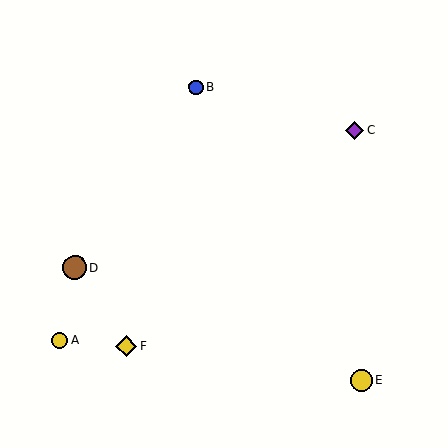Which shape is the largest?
The brown circle (labeled D) is the largest.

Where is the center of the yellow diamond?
The center of the yellow diamond is at (126, 346).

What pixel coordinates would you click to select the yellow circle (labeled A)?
Click at (60, 340) to select the yellow circle A.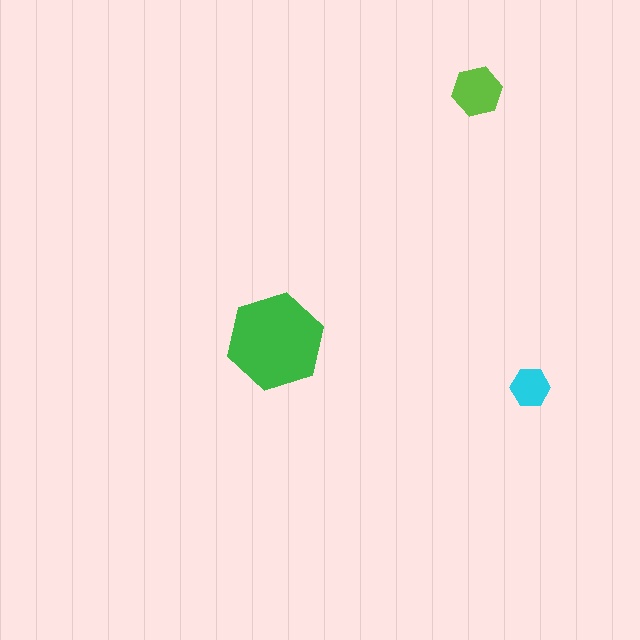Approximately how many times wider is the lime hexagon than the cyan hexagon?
About 1.5 times wider.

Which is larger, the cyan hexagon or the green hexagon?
The green one.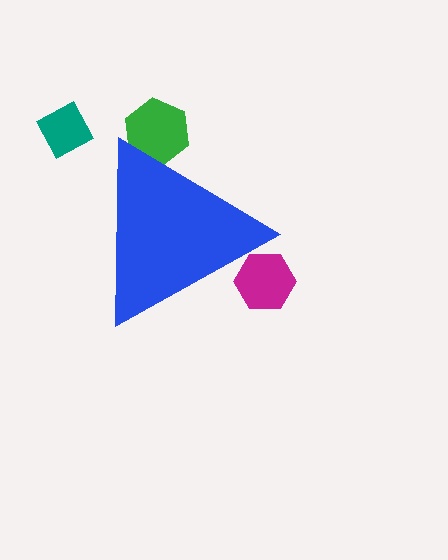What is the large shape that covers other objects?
A blue triangle.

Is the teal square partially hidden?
No, the teal square is fully visible.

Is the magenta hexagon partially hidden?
Yes, the magenta hexagon is partially hidden behind the blue triangle.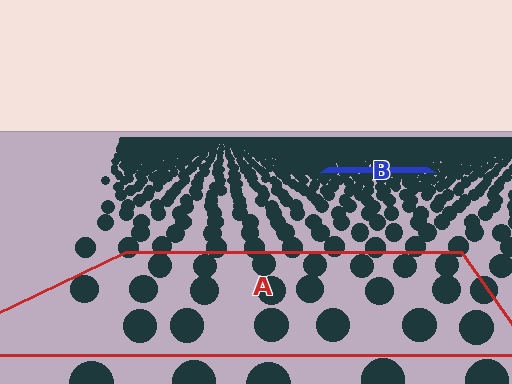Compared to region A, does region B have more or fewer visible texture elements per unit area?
Region B has more texture elements per unit area — they are packed more densely because it is farther away.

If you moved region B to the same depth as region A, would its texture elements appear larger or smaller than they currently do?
They would appear larger. At a closer depth, the same texture elements are projected at a bigger on-screen size.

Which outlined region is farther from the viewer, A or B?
Region B is farther from the viewer — the texture elements inside it appear smaller and more densely packed.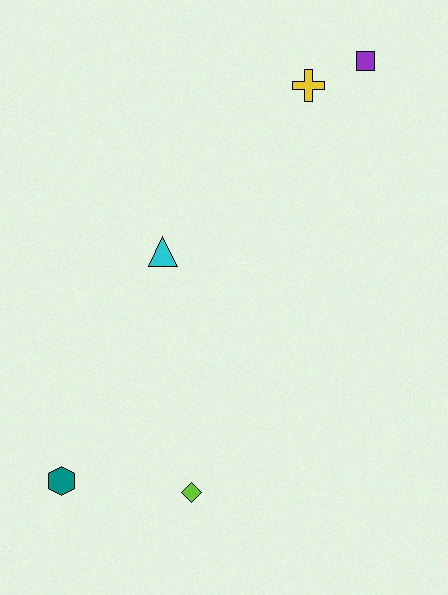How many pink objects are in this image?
There are no pink objects.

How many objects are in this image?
There are 5 objects.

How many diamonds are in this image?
There is 1 diamond.